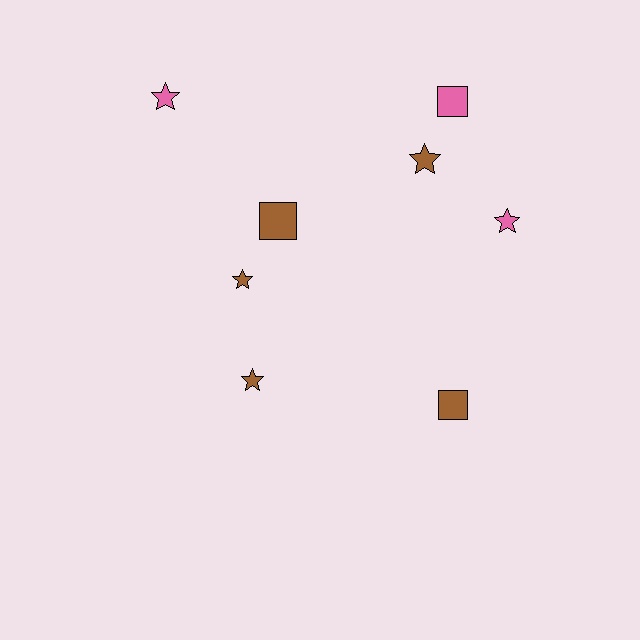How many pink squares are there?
There is 1 pink square.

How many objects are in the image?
There are 8 objects.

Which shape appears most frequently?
Star, with 5 objects.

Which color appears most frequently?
Brown, with 5 objects.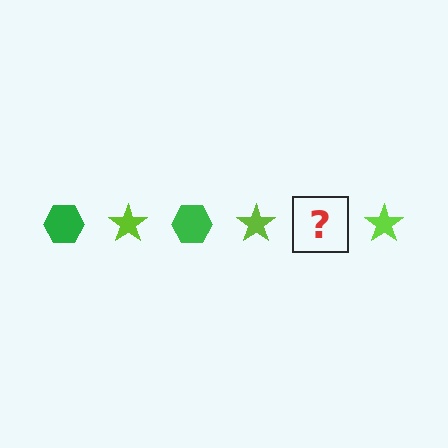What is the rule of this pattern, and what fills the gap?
The rule is that the pattern alternates between green hexagon and lime star. The gap should be filled with a green hexagon.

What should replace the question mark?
The question mark should be replaced with a green hexagon.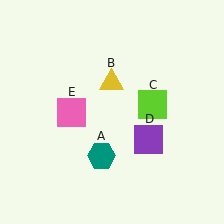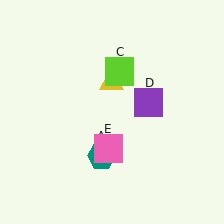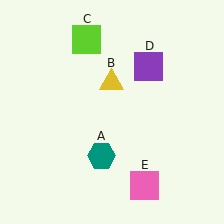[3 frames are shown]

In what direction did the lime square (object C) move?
The lime square (object C) moved up and to the left.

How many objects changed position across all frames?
3 objects changed position: lime square (object C), purple square (object D), pink square (object E).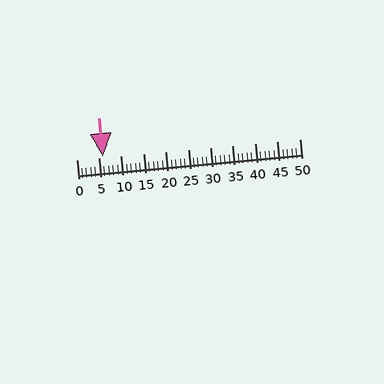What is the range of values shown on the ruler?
The ruler shows values from 0 to 50.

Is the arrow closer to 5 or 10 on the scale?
The arrow is closer to 5.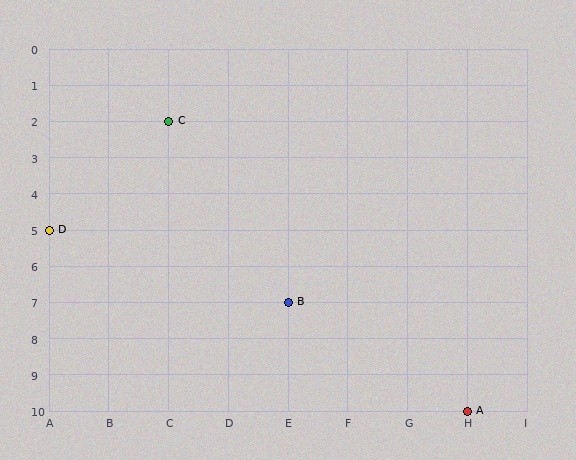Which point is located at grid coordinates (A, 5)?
Point D is at (A, 5).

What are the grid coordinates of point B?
Point B is at grid coordinates (E, 7).